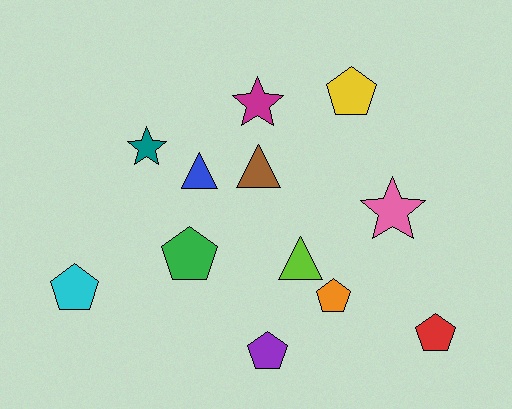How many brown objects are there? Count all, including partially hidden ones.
There is 1 brown object.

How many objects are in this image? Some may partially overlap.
There are 12 objects.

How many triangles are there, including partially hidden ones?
There are 3 triangles.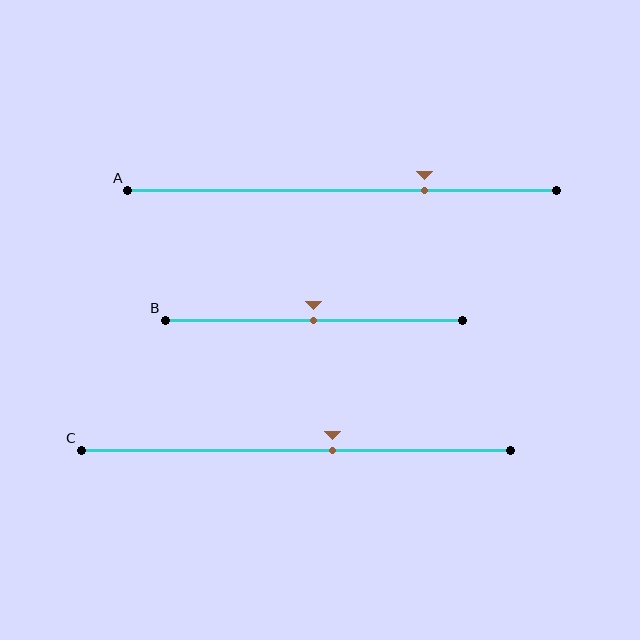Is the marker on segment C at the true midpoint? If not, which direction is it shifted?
No, the marker on segment C is shifted to the right by about 8% of the segment length.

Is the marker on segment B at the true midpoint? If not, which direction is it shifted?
Yes, the marker on segment B is at the true midpoint.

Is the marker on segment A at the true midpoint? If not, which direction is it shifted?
No, the marker on segment A is shifted to the right by about 19% of the segment length.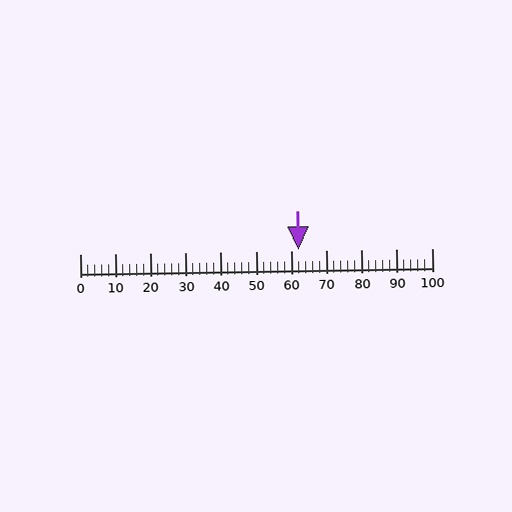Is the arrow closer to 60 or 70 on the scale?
The arrow is closer to 60.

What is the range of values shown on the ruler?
The ruler shows values from 0 to 100.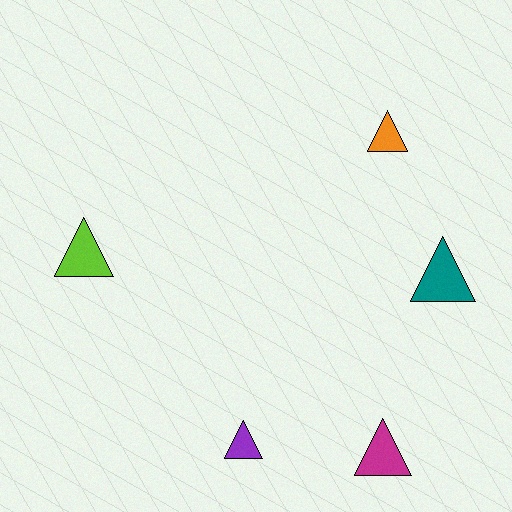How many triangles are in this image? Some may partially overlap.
There are 5 triangles.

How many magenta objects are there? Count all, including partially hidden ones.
There is 1 magenta object.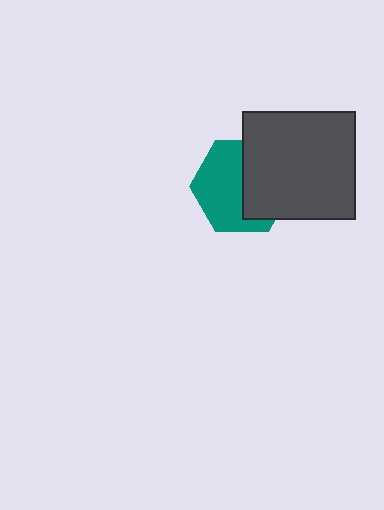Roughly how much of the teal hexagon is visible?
About half of it is visible (roughly 54%).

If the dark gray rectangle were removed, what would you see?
You would see the complete teal hexagon.